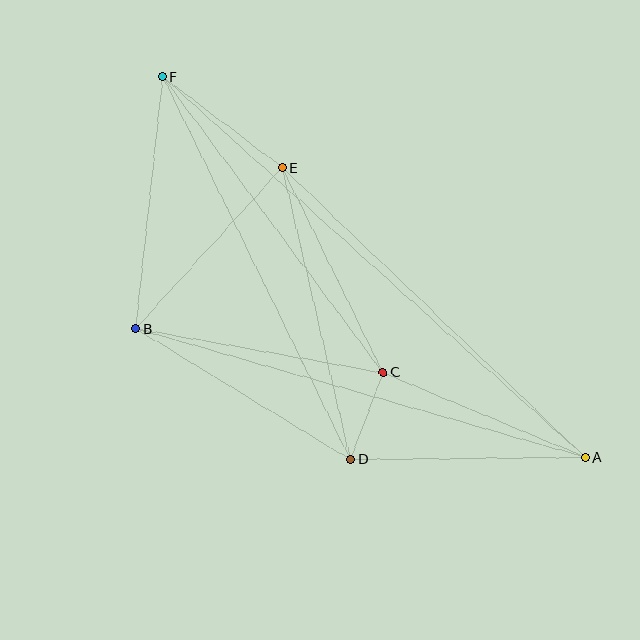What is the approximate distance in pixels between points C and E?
The distance between C and E is approximately 228 pixels.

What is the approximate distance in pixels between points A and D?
The distance between A and D is approximately 235 pixels.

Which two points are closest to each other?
Points C and D are closest to each other.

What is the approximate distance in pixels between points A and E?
The distance between A and E is approximately 419 pixels.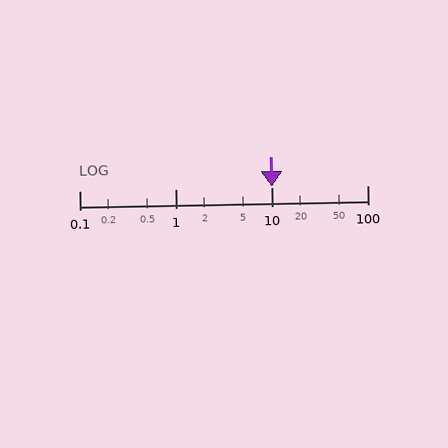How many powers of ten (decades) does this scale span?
The scale spans 3 decades, from 0.1 to 100.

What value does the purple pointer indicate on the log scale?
The pointer indicates approximately 10.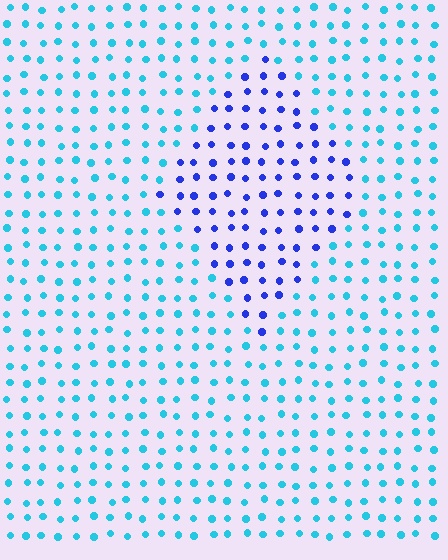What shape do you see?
I see a diamond.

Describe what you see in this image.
The image is filled with small cyan elements in a uniform arrangement. A diamond-shaped region is visible where the elements are tinted to a slightly different hue, forming a subtle color boundary.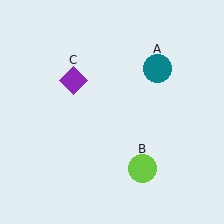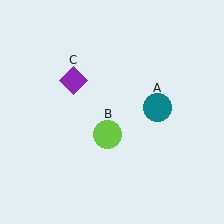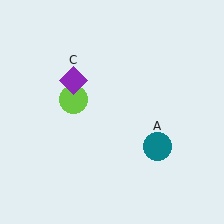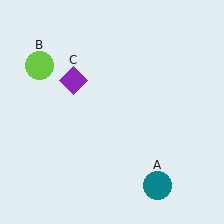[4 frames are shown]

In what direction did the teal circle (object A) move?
The teal circle (object A) moved down.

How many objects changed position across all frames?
2 objects changed position: teal circle (object A), lime circle (object B).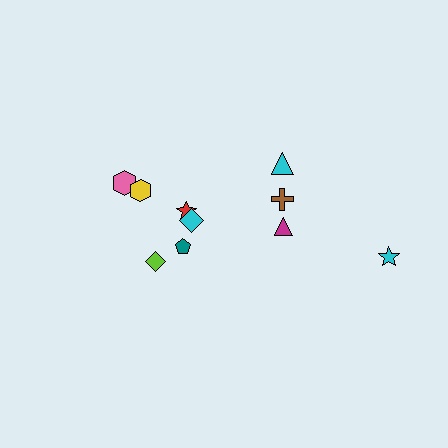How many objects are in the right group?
There are 4 objects.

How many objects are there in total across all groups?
There are 10 objects.